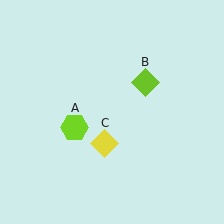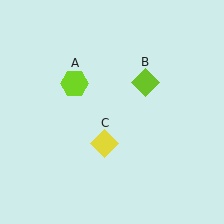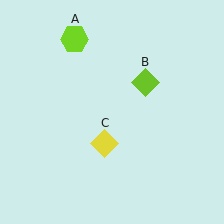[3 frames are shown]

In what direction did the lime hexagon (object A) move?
The lime hexagon (object A) moved up.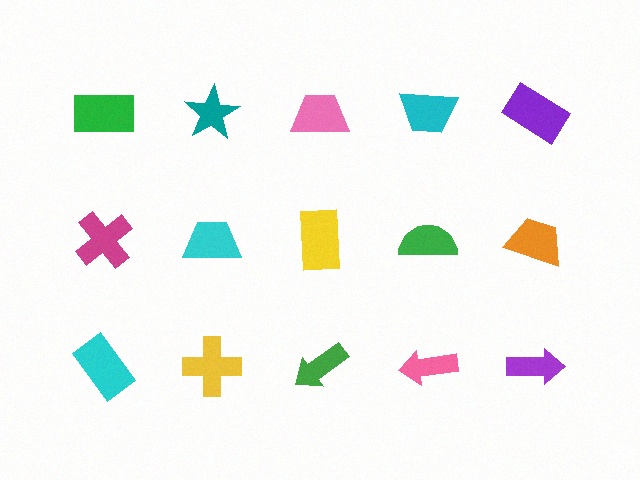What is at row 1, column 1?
A green rectangle.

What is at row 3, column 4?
A pink arrow.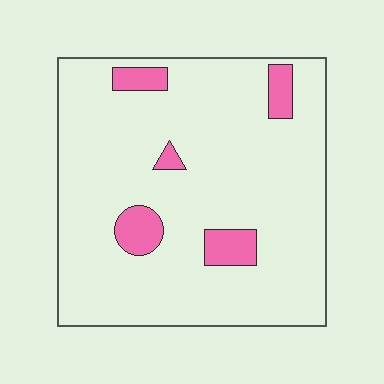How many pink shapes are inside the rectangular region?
5.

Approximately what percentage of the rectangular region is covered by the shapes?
Approximately 10%.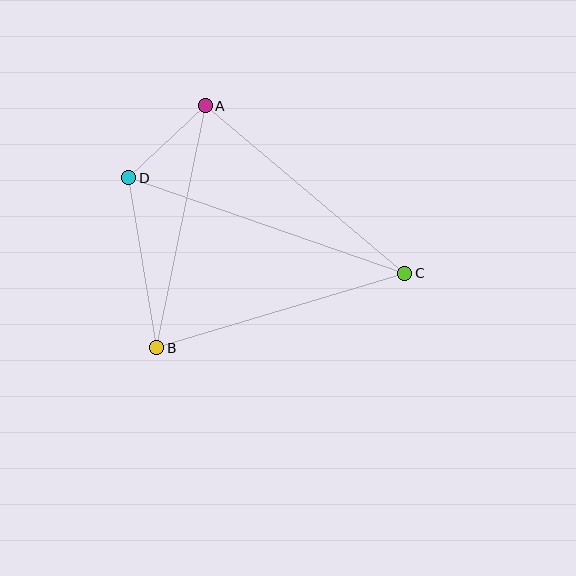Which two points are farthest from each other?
Points C and D are farthest from each other.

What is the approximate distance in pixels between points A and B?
The distance between A and B is approximately 247 pixels.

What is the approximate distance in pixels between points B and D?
The distance between B and D is approximately 172 pixels.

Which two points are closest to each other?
Points A and D are closest to each other.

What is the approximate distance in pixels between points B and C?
The distance between B and C is approximately 259 pixels.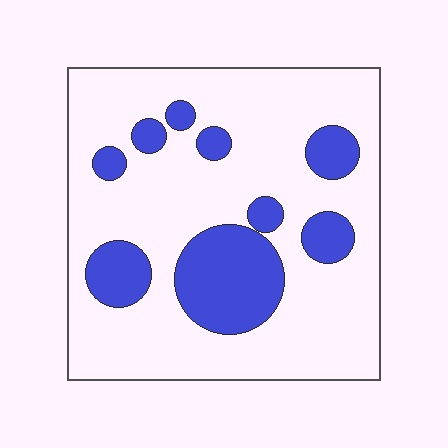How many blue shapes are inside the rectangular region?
9.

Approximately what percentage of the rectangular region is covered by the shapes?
Approximately 25%.